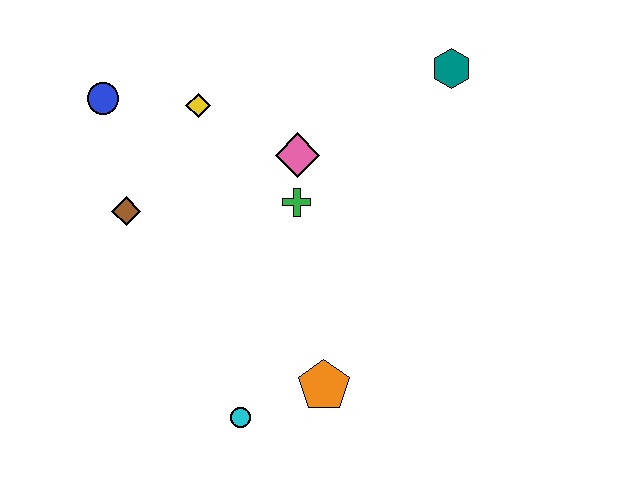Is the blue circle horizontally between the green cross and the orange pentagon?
No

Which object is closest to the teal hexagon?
The pink diamond is closest to the teal hexagon.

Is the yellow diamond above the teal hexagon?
No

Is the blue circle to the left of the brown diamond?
Yes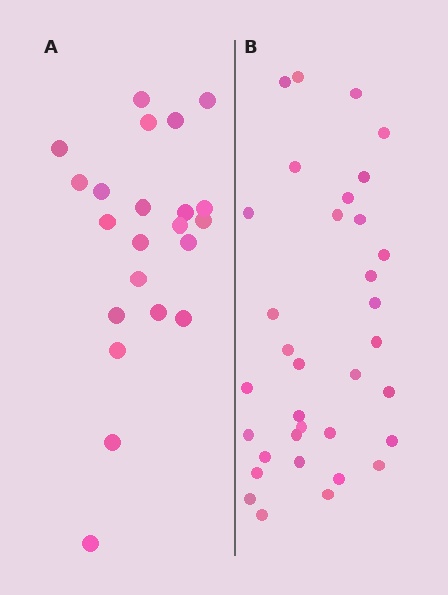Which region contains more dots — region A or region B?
Region B (the right region) has more dots.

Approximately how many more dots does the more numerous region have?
Region B has roughly 12 or so more dots than region A.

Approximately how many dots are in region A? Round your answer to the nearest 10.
About 20 dots. (The exact count is 22, which rounds to 20.)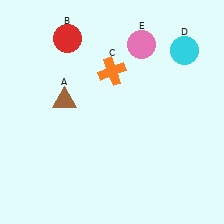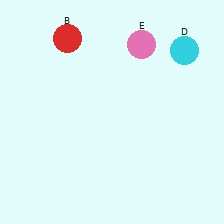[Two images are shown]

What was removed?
The brown triangle (A), the orange cross (C) were removed in Image 2.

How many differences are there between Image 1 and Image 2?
There are 2 differences between the two images.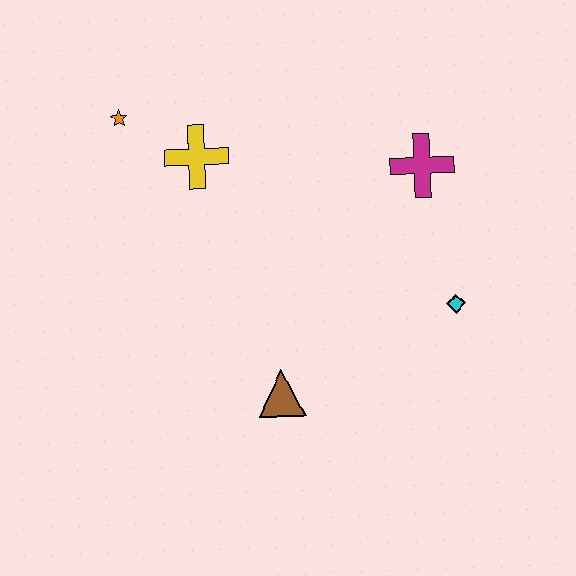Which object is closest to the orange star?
The yellow cross is closest to the orange star.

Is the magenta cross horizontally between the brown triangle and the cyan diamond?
Yes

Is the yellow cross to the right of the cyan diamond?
No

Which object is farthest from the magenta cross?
The orange star is farthest from the magenta cross.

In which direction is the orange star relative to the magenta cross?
The orange star is to the left of the magenta cross.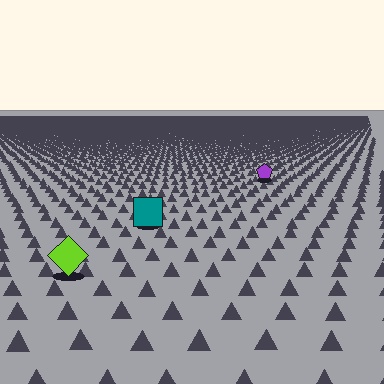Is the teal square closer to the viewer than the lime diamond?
No. The lime diamond is closer — you can tell from the texture gradient: the ground texture is coarser near it.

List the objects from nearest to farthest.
From nearest to farthest: the lime diamond, the teal square, the purple pentagon.